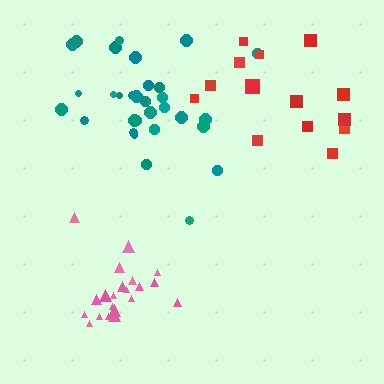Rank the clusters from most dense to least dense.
pink, teal, red.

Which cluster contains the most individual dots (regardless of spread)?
Teal (33).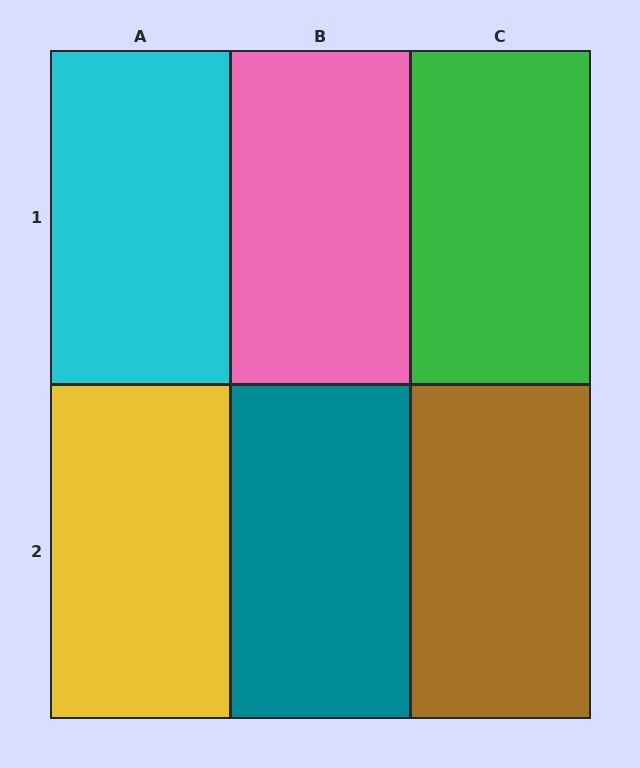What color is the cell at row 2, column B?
Teal.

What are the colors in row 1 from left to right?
Cyan, pink, green.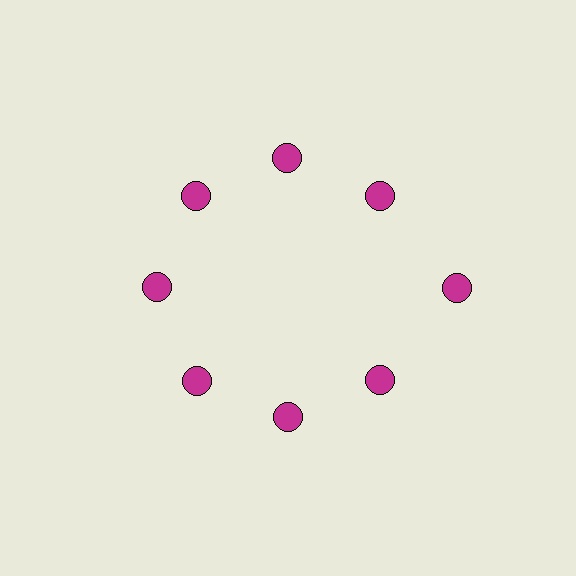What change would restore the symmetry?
The symmetry would be restored by moving it inward, back onto the ring so that all 8 circles sit at equal angles and equal distance from the center.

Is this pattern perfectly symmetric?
No. The 8 magenta circles are arranged in a ring, but one element near the 3 o'clock position is pushed outward from the center, breaking the 8-fold rotational symmetry.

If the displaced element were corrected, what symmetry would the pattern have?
It would have 8-fold rotational symmetry — the pattern would map onto itself every 45 degrees.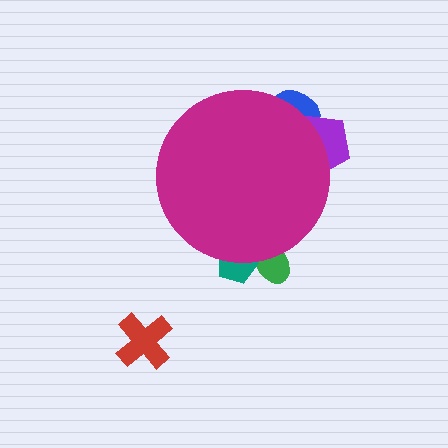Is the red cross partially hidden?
No, the red cross is fully visible.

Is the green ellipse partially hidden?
Yes, the green ellipse is partially hidden behind the magenta circle.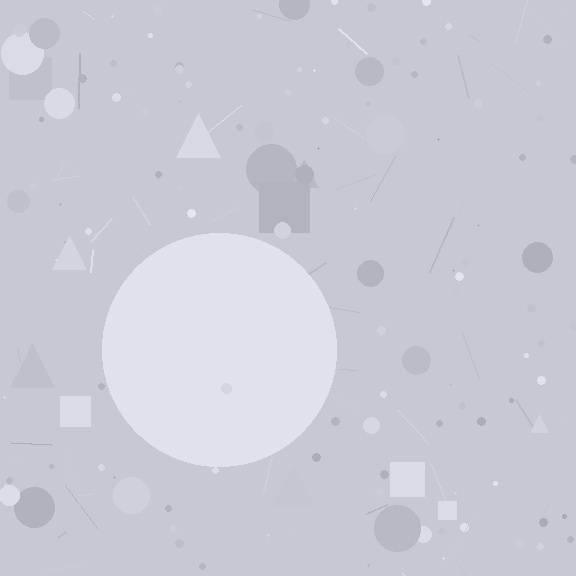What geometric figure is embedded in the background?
A circle is embedded in the background.